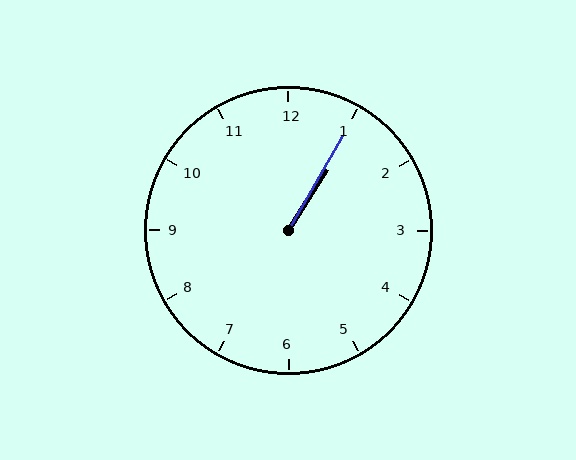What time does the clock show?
1:05.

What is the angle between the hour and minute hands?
Approximately 2 degrees.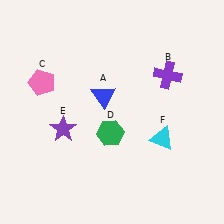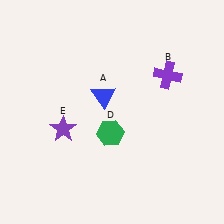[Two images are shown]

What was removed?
The pink pentagon (C), the cyan triangle (F) were removed in Image 2.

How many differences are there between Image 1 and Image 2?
There are 2 differences between the two images.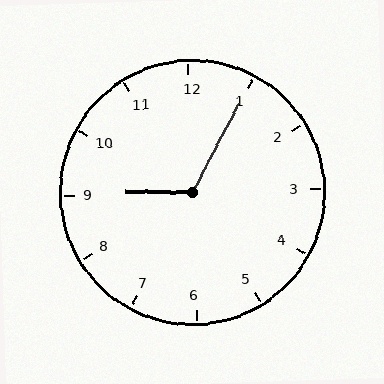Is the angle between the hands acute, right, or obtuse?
It is obtuse.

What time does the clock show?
9:05.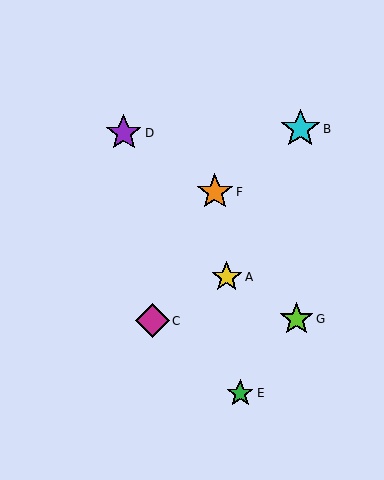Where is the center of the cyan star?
The center of the cyan star is at (300, 129).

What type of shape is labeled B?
Shape B is a cyan star.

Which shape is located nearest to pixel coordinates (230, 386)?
The green star (labeled E) at (240, 393) is nearest to that location.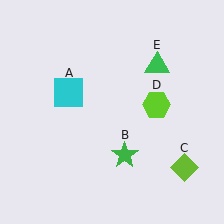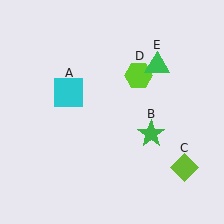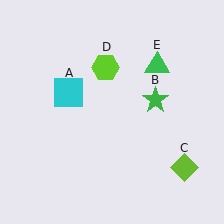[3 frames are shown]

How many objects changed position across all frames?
2 objects changed position: green star (object B), lime hexagon (object D).